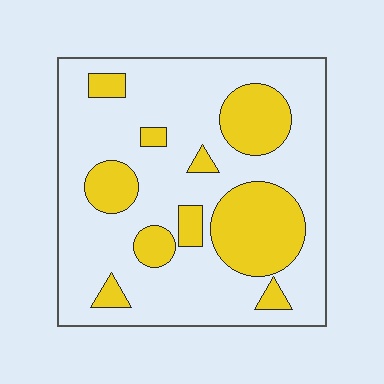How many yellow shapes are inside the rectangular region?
10.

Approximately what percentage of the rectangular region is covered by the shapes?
Approximately 25%.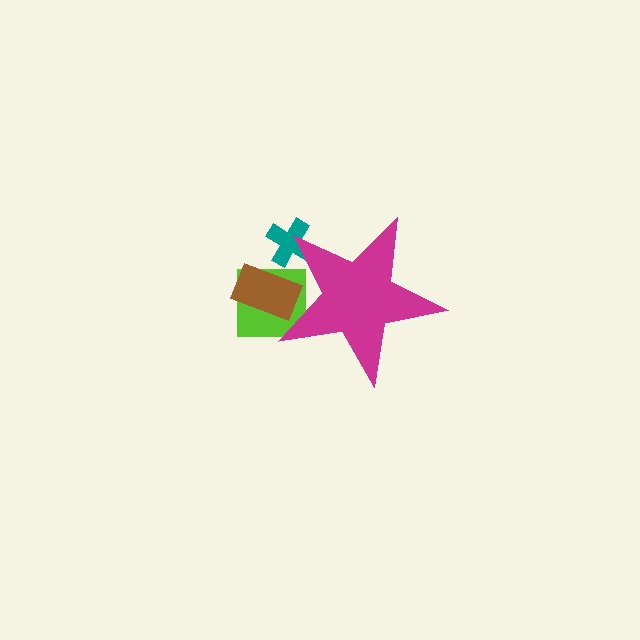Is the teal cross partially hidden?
Yes, the teal cross is partially hidden behind the magenta star.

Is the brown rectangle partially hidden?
Yes, the brown rectangle is partially hidden behind the magenta star.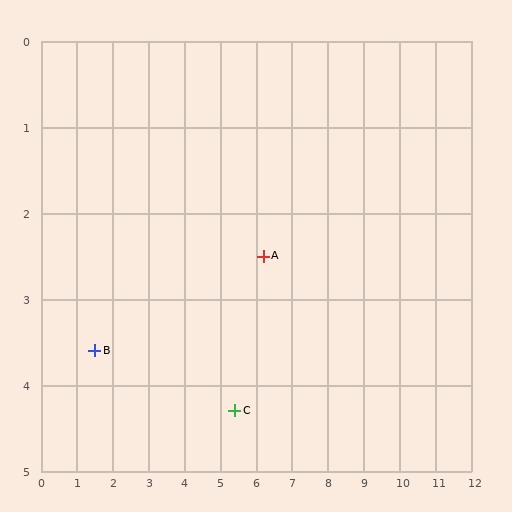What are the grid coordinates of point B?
Point B is at approximately (1.5, 3.6).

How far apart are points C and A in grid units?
Points C and A are about 2.0 grid units apart.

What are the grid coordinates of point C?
Point C is at approximately (5.4, 4.3).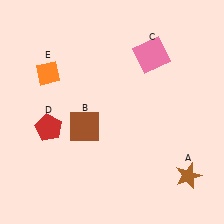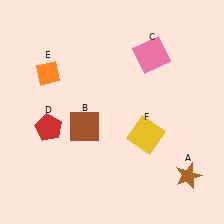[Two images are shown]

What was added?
A yellow square (F) was added in Image 2.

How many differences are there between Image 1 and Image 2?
There is 1 difference between the two images.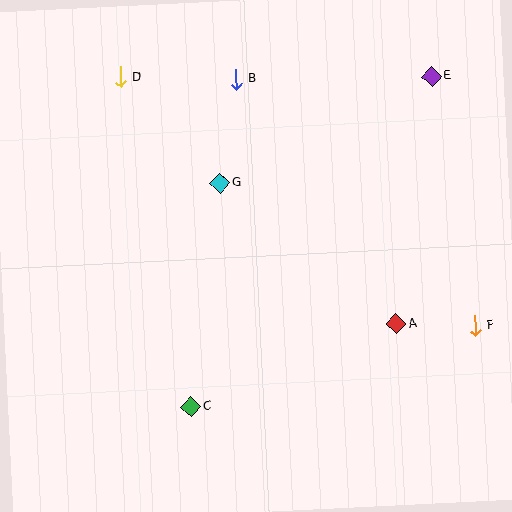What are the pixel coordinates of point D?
Point D is at (120, 77).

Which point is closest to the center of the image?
Point G at (220, 183) is closest to the center.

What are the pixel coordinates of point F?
Point F is at (475, 325).